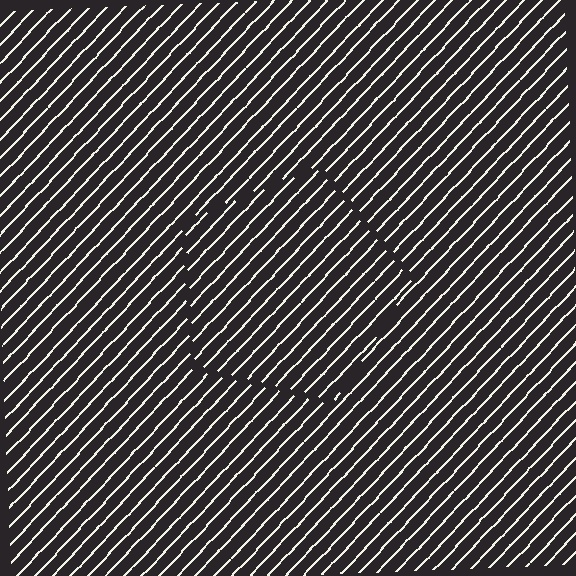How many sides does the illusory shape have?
5 sides — the line-ends trace a pentagon.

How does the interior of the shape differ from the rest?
The interior of the shape contains the same grating, shifted by half a period — the contour is defined by the phase discontinuity where line-ends from the inner and outer gratings abut.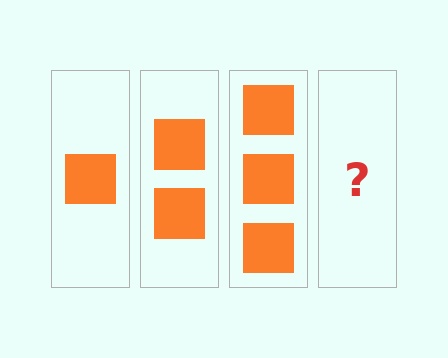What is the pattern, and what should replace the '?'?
The pattern is that each step adds one more square. The '?' should be 4 squares.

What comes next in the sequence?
The next element should be 4 squares.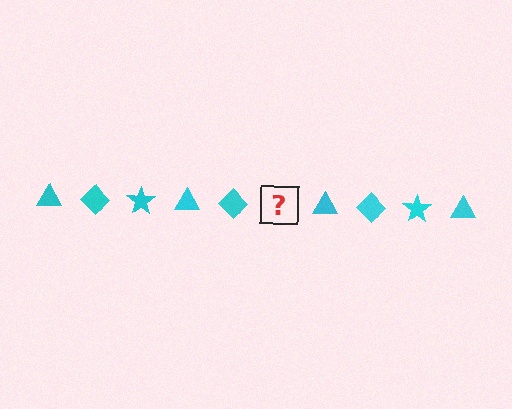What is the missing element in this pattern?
The missing element is a cyan star.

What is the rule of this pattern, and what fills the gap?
The rule is that the pattern cycles through triangle, diamond, star shapes in cyan. The gap should be filled with a cyan star.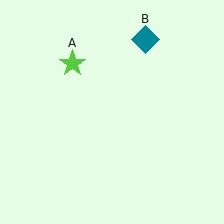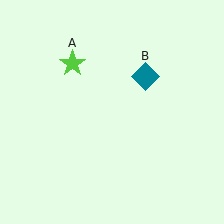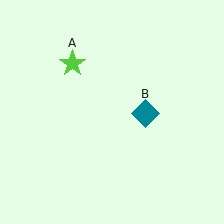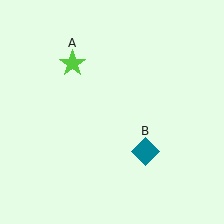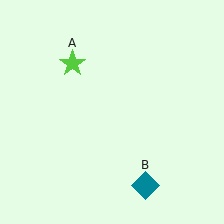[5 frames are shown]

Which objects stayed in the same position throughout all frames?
Lime star (object A) remained stationary.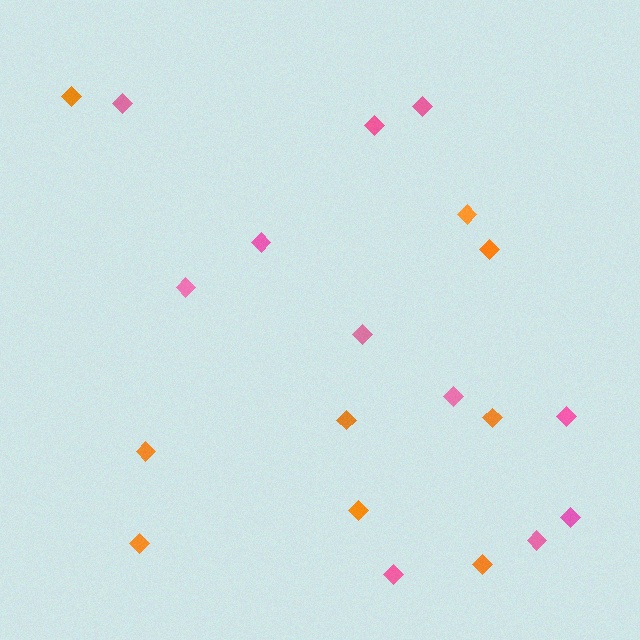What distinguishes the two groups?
There are 2 groups: one group of orange diamonds (9) and one group of pink diamonds (11).